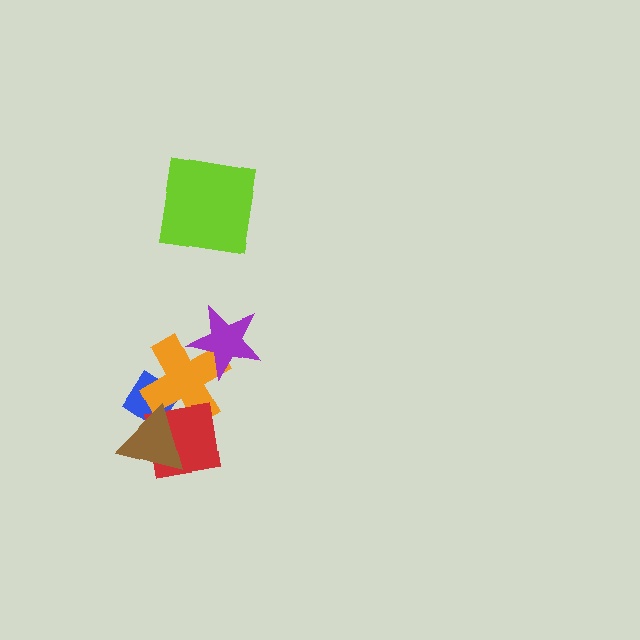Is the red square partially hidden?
Yes, it is partially covered by another shape.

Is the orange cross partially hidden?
Yes, it is partially covered by another shape.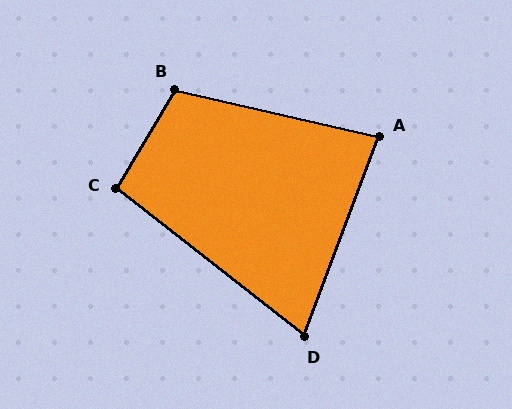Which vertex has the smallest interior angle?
D, at approximately 72 degrees.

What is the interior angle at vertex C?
Approximately 98 degrees (obtuse).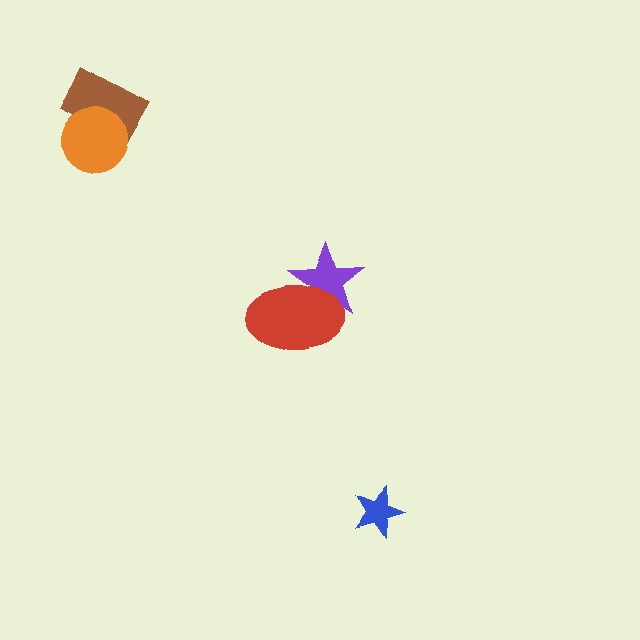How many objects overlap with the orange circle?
1 object overlaps with the orange circle.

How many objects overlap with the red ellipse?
1 object overlaps with the red ellipse.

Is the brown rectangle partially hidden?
Yes, it is partially covered by another shape.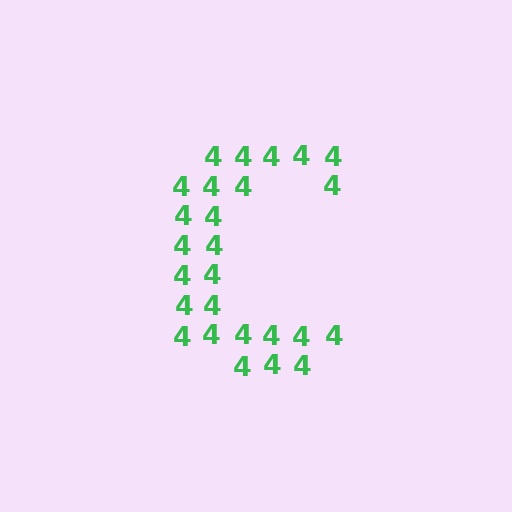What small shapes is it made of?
It is made of small digit 4's.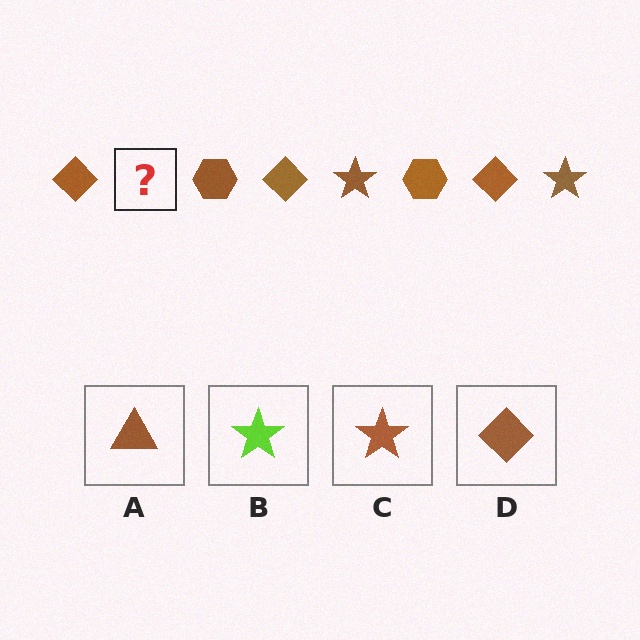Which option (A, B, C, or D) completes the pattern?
C.